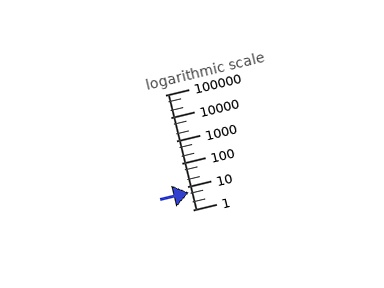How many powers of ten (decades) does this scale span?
The scale spans 5 decades, from 1 to 100000.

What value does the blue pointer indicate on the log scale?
The pointer indicates approximately 5.6.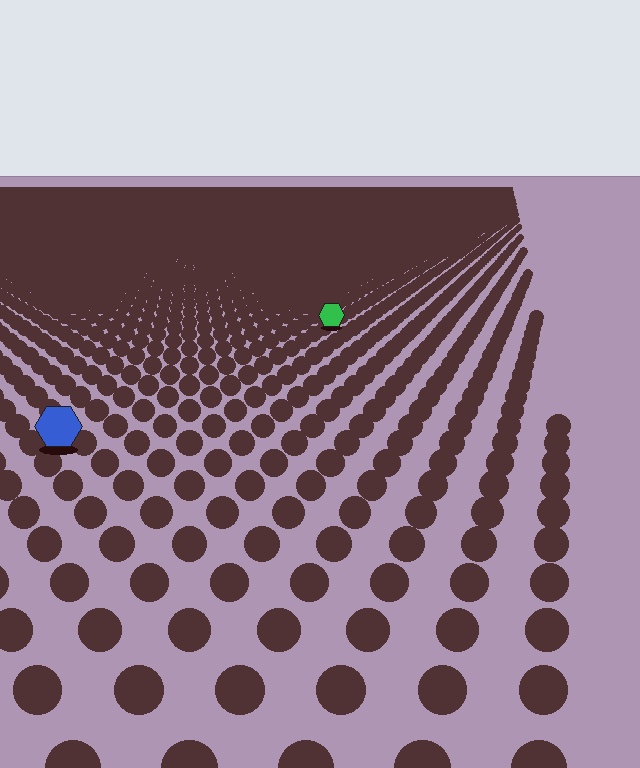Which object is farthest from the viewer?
The green hexagon is farthest from the viewer. It appears smaller and the ground texture around it is denser.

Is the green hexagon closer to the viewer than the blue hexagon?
No. The blue hexagon is closer — you can tell from the texture gradient: the ground texture is coarser near it.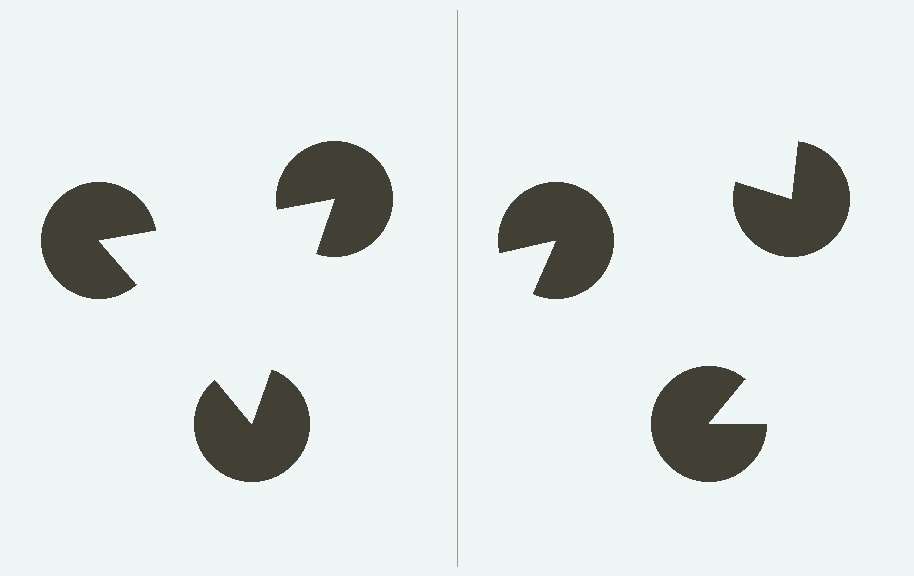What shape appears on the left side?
An illusory triangle.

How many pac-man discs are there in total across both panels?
6 — 3 on each side.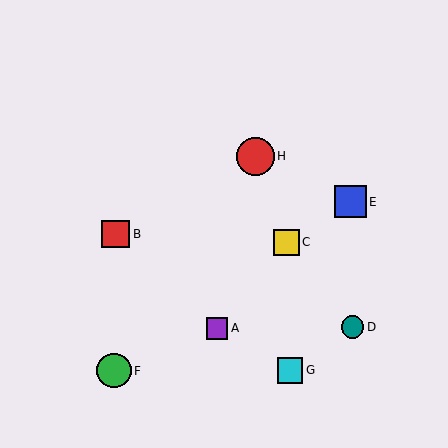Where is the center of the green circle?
The center of the green circle is at (114, 371).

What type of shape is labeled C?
Shape C is a yellow square.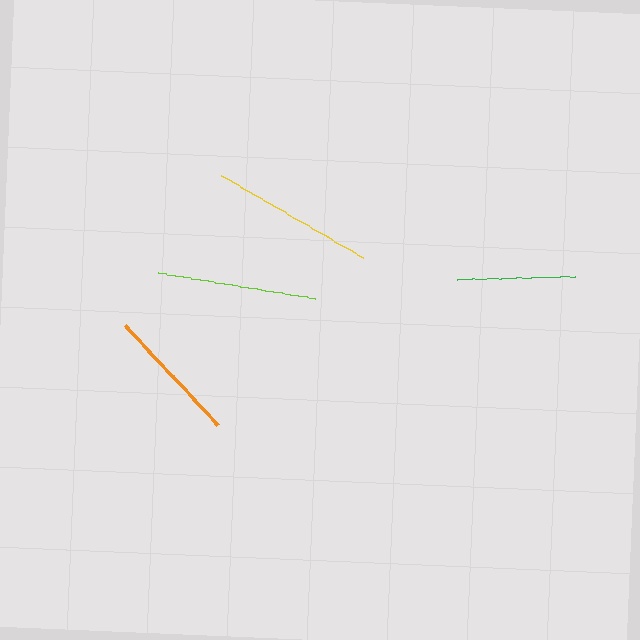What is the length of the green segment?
The green segment is approximately 118 pixels long.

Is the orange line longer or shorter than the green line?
The orange line is longer than the green line.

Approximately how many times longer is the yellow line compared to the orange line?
The yellow line is approximately 1.2 times the length of the orange line.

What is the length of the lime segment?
The lime segment is approximately 159 pixels long.